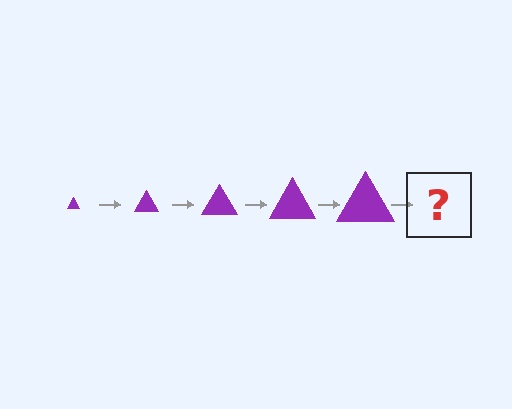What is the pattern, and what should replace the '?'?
The pattern is that the triangle gets progressively larger each step. The '?' should be a purple triangle, larger than the previous one.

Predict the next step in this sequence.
The next step is a purple triangle, larger than the previous one.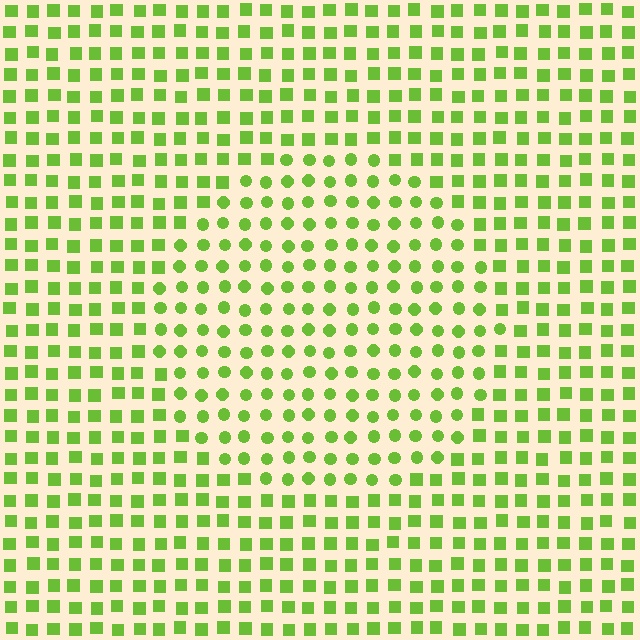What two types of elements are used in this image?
The image uses circles inside the circle region and squares outside it.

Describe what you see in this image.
The image is filled with small lime elements arranged in a uniform grid. A circle-shaped region contains circles, while the surrounding area contains squares. The boundary is defined purely by the change in element shape.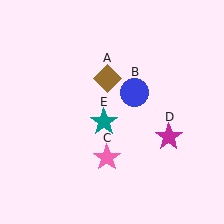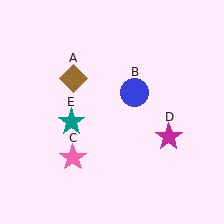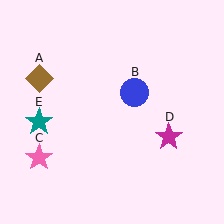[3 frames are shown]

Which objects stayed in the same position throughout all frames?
Blue circle (object B) and magenta star (object D) remained stationary.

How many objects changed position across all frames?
3 objects changed position: brown diamond (object A), pink star (object C), teal star (object E).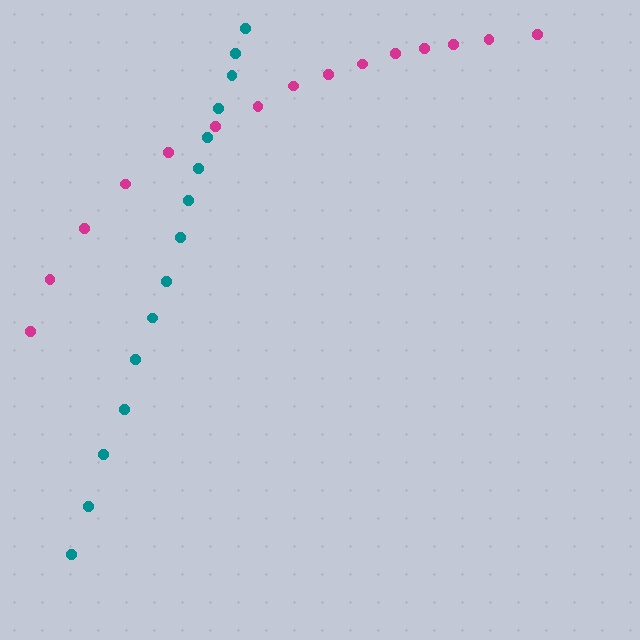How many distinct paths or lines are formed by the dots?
There are 2 distinct paths.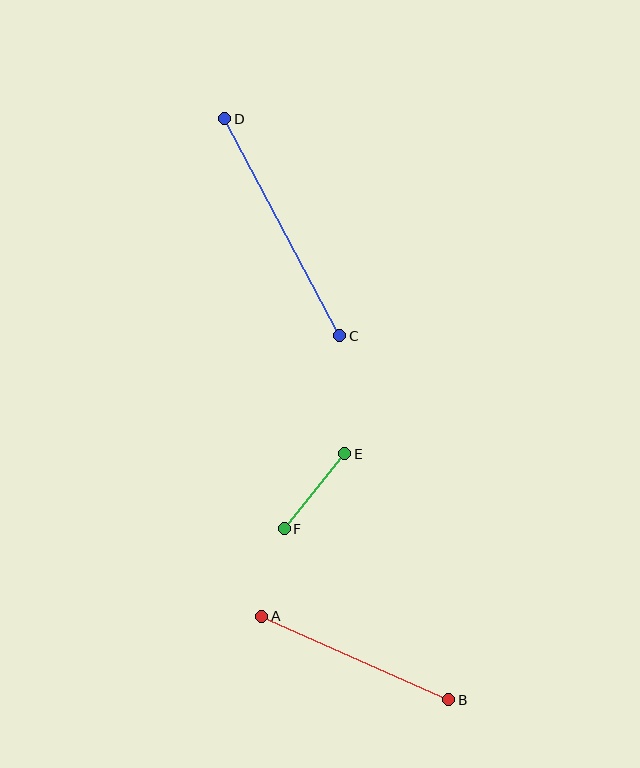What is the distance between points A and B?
The distance is approximately 205 pixels.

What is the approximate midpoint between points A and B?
The midpoint is at approximately (355, 658) pixels.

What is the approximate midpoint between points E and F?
The midpoint is at approximately (315, 491) pixels.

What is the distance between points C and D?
The distance is approximately 246 pixels.